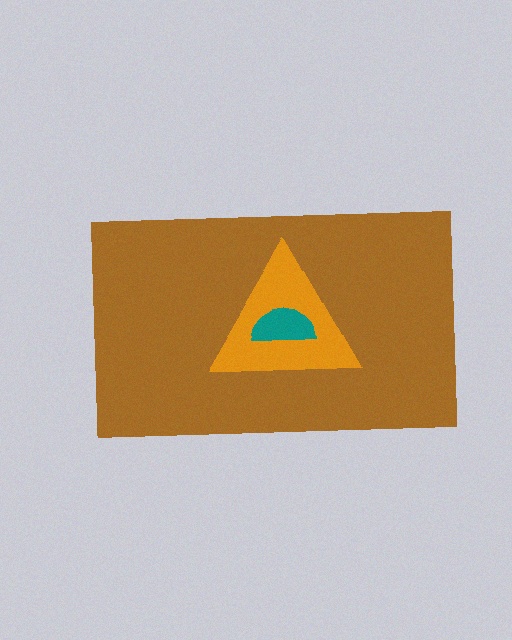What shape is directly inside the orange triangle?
The teal semicircle.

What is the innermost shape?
The teal semicircle.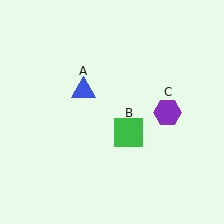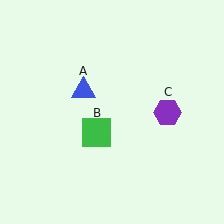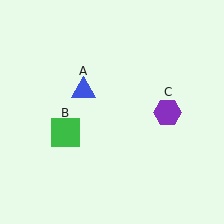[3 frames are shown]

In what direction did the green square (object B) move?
The green square (object B) moved left.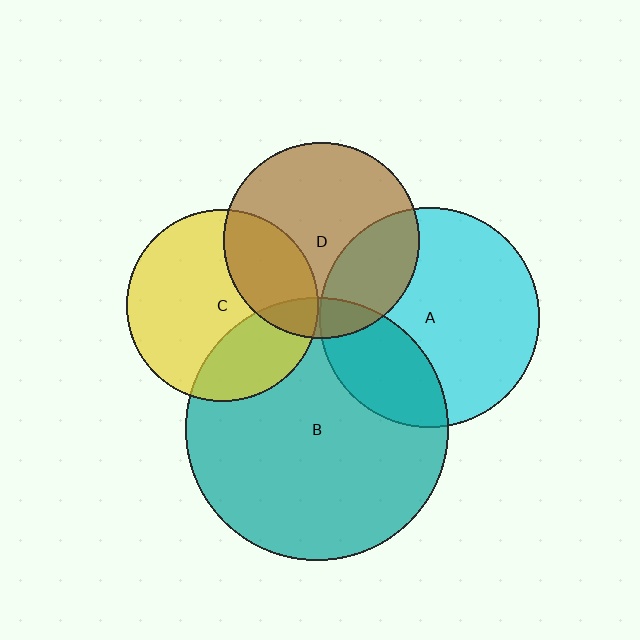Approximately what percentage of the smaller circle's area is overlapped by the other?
Approximately 30%.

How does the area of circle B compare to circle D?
Approximately 1.8 times.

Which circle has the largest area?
Circle B (teal).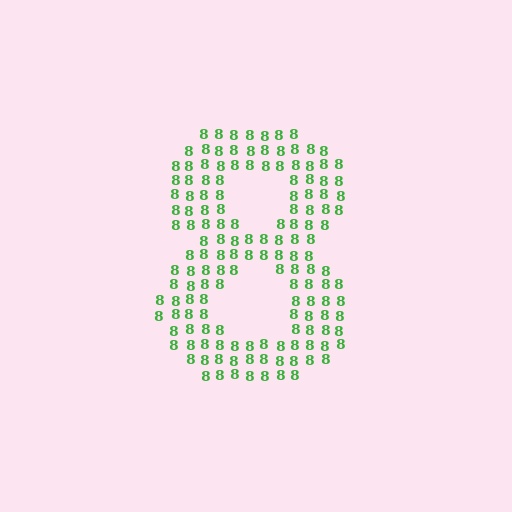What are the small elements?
The small elements are digit 8's.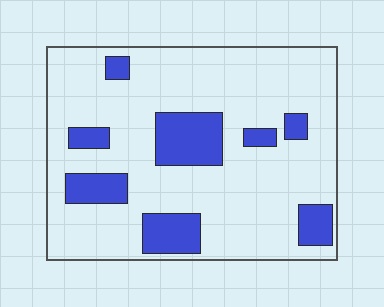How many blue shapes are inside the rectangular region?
8.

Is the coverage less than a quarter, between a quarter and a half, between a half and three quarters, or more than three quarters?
Less than a quarter.